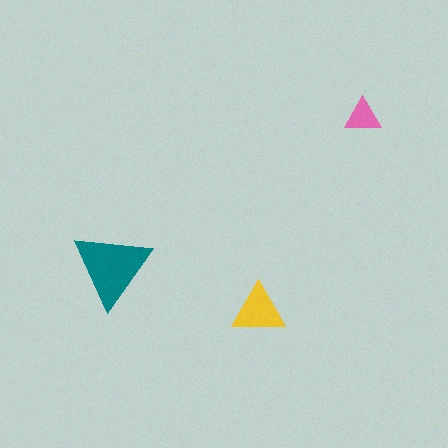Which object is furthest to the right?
The pink triangle is rightmost.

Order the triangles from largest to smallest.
the teal one, the yellow one, the pink one.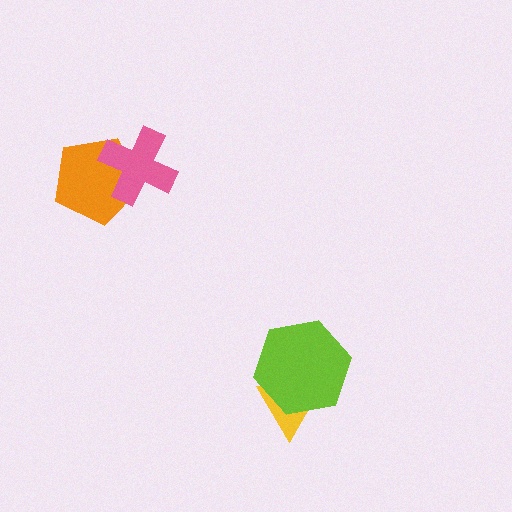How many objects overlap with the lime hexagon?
1 object overlaps with the lime hexagon.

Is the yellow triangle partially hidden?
Yes, it is partially covered by another shape.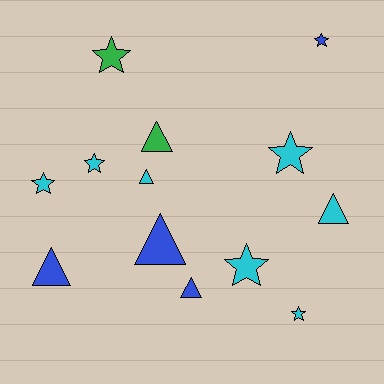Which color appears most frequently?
Cyan, with 7 objects.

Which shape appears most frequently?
Star, with 7 objects.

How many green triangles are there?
There is 1 green triangle.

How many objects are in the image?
There are 13 objects.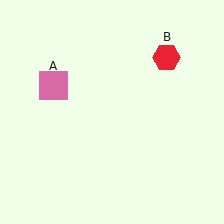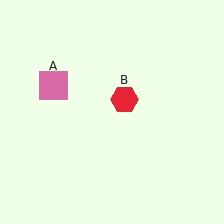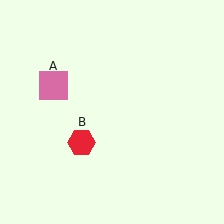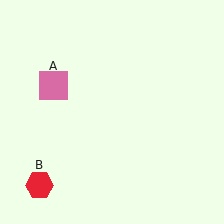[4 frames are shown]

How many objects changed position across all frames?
1 object changed position: red hexagon (object B).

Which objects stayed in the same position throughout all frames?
Pink square (object A) remained stationary.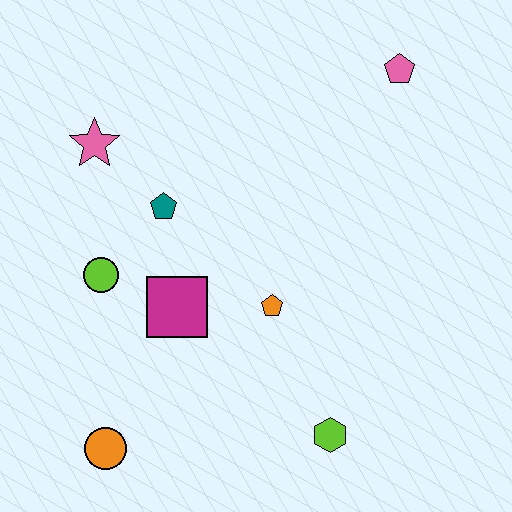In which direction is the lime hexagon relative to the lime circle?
The lime hexagon is to the right of the lime circle.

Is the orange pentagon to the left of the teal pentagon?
No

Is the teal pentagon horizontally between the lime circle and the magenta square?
Yes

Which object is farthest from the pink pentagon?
The orange circle is farthest from the pink pentagon.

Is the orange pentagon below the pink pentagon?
Yes